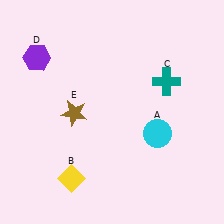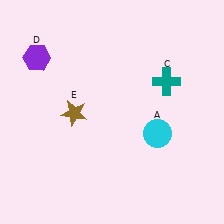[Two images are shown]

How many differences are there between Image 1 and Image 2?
There is 1 difference between the two images.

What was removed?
The yellow diamond (B) was removed in Image 2.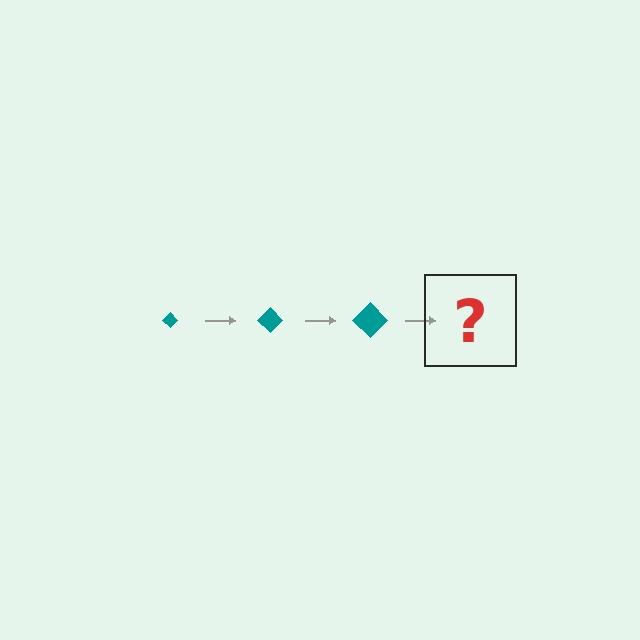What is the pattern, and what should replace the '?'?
The pattern is that the diamond gets progressively larger each step. The '?' should be a teal diamond, larger than the previous one.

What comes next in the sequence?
The next element should be a teal diamond, larger than the previous one.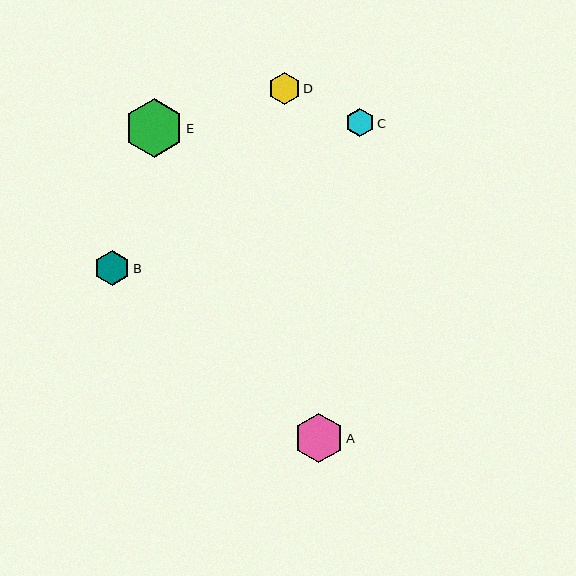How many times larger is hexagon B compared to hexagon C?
Hexagon B is approximately 1.3 times the size of hexagon C.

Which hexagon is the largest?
Hexagon E is the largest with a size of approximately 59 pixels.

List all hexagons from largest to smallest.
From largest to smallest: E, A, B, D, C.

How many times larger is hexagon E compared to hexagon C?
Hexagon E is approximately 2.1 times the size of hexagon C.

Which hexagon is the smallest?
Hexagon C is the smallest with a size of approximately 28 pixels.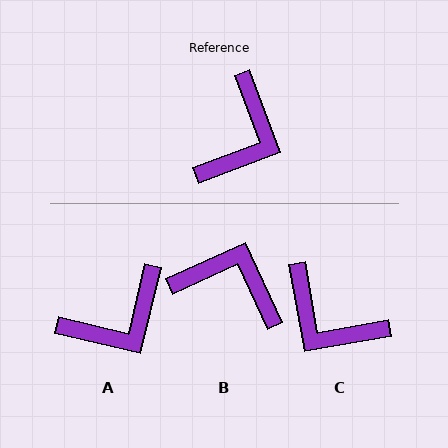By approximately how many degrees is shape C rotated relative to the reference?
Approximately 101 degrees clockwise.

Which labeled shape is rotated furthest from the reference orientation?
C, about 101 degrees away.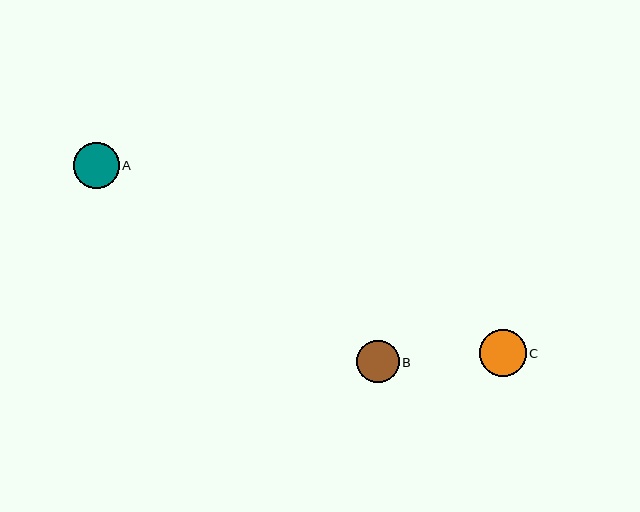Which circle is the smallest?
Circle B is the smallest with a size of approximately 42 pixels.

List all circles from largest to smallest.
From largest to smallest: C, A, B.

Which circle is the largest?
Circle C is the largest with a size of approximately 47 pixels.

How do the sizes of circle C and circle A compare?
Circle C and circle A are approximately the same size.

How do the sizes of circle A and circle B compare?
Circle A and circle B are approximately the same size.